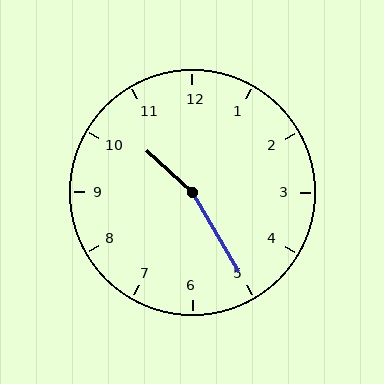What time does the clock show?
10:25.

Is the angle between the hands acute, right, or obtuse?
It is obtuse.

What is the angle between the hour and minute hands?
Approximately 162 degrees.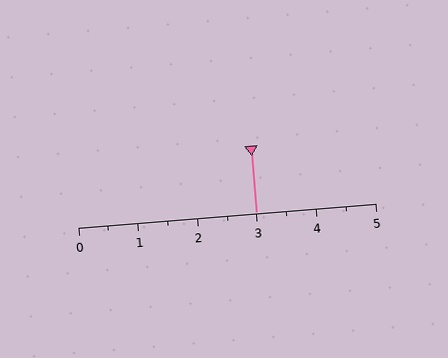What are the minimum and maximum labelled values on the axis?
The axis runs from 0 to 5.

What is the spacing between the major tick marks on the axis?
The major ticks are spaced 1 apart.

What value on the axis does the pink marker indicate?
The marker indicates approximately 3.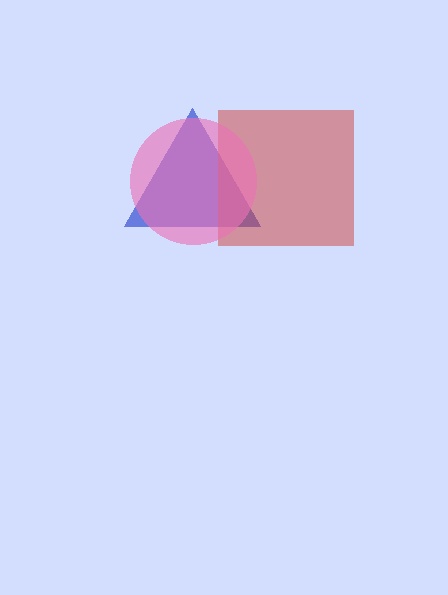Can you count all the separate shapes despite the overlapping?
Yes, there are 3 separate shapes.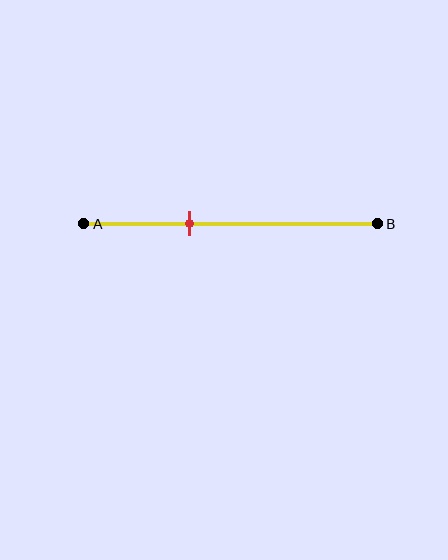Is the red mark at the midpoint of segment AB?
No, the mark is at about 35% from A, not at the 50% midpoint.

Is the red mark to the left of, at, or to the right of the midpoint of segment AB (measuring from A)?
The red mark is to the left of the midpoint of segment AB.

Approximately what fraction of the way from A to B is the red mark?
The red mark is approximately 35% of the way from A to B.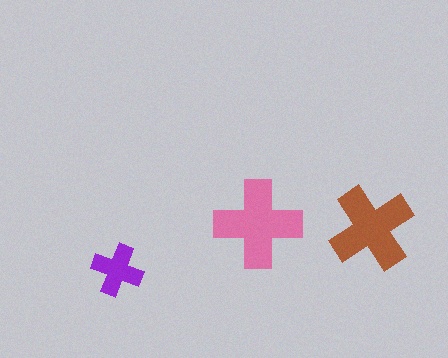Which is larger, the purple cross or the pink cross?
The pink one.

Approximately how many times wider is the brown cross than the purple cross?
About 1.5 times wider.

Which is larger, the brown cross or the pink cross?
The pink one.